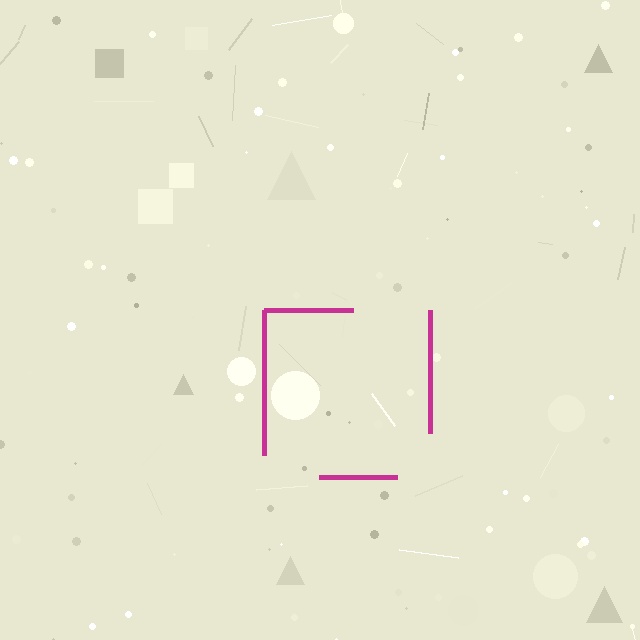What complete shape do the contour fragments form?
The contour fragments form a square.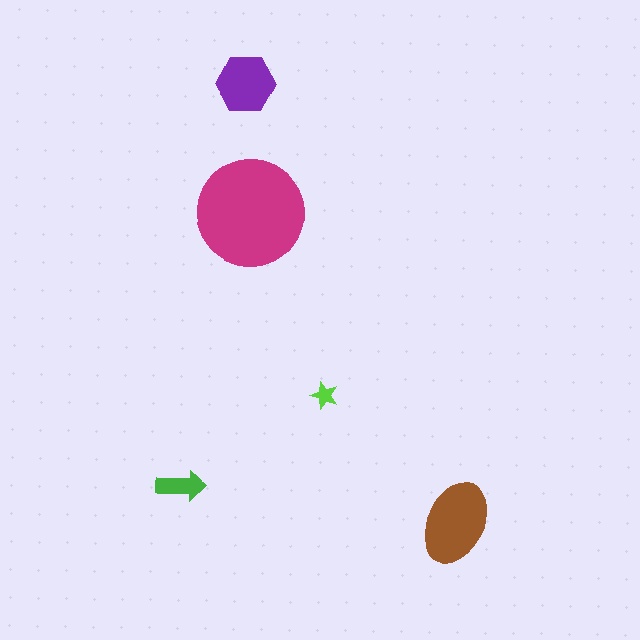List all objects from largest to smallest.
The magenta circle, the brown ellipse, the purple hexagon, the green arrow, the lime star.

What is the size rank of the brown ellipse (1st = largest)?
2nd.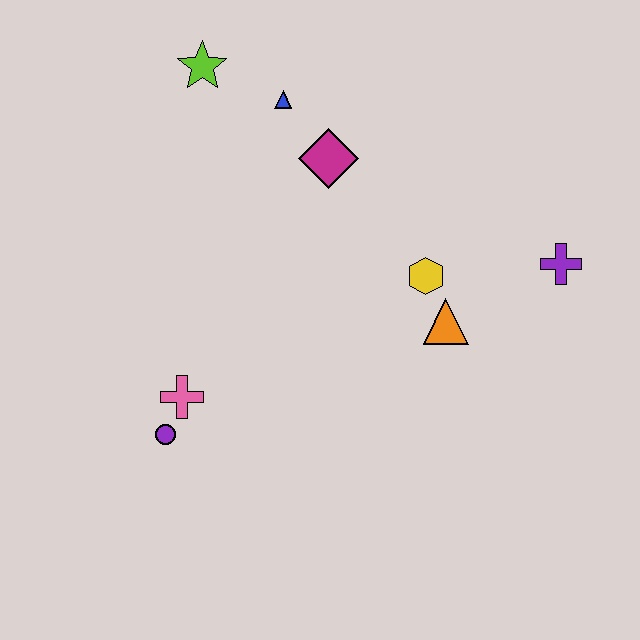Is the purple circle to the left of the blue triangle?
Yes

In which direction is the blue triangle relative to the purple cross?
The blue triangle is to the left of the purple cross.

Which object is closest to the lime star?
The blue triangle is closest to the lime star.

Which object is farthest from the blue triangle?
The purple circle is farthest from the blue triangle.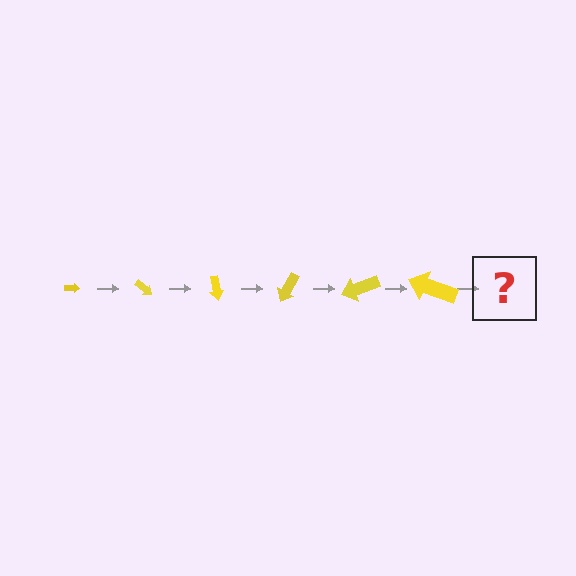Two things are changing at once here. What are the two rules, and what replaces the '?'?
The two rules are that the arrow grows larger each step and it rotates 40 degrees each step. The '?' should be an arrow, larger than the previous one and rotated 240 degrees from the start.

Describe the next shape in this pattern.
It should be an arrow, larger than the previous one and rotated 240 degrees from the start.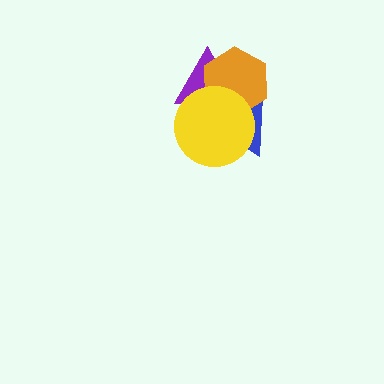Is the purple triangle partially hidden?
Yes, it is partially covered by another shape.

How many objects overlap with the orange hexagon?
3 objects overlap with the orange hexagon.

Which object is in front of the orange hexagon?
The yellow circle is in front of the orange hexagon.